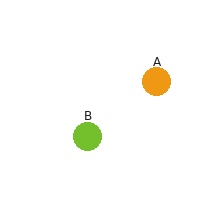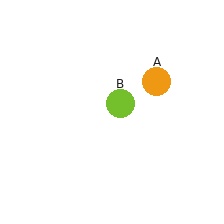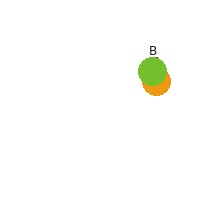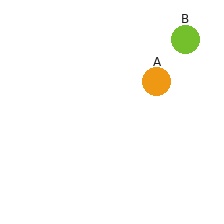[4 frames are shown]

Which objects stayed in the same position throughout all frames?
Orange circle (object A) remained stationary.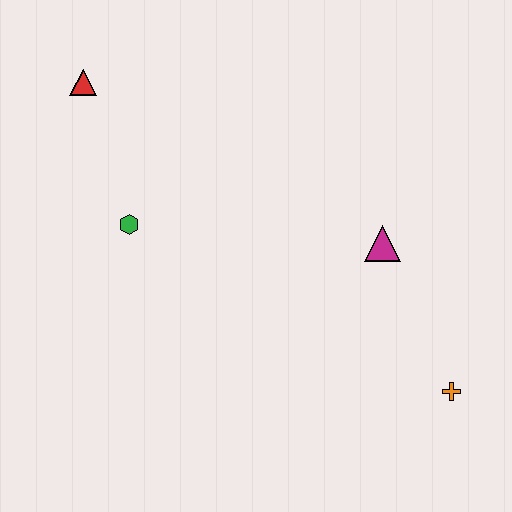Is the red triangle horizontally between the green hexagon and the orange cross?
No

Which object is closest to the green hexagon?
The red triangle is closest to the green hexagon.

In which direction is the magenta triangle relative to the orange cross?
The magenta triangle is above the orange cross.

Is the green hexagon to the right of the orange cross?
No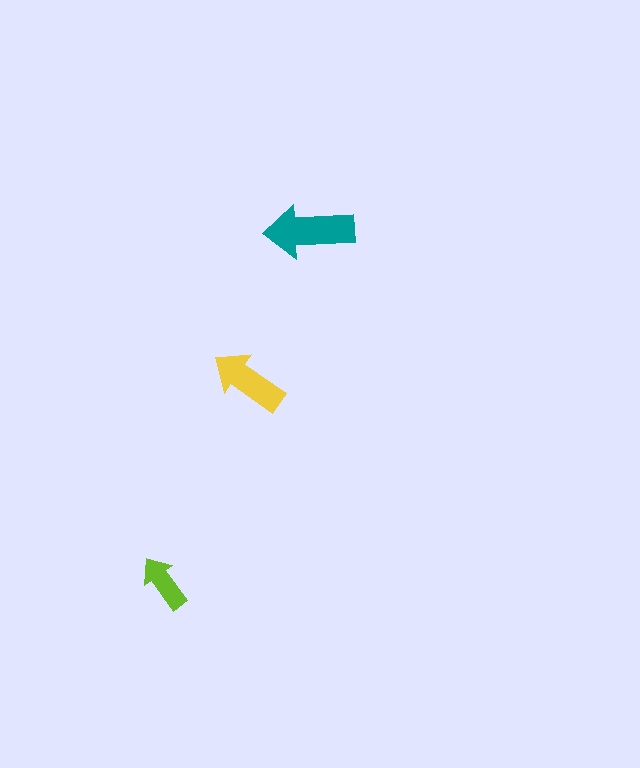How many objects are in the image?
There are 3 objects in the image.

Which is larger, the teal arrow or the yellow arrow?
The teal one.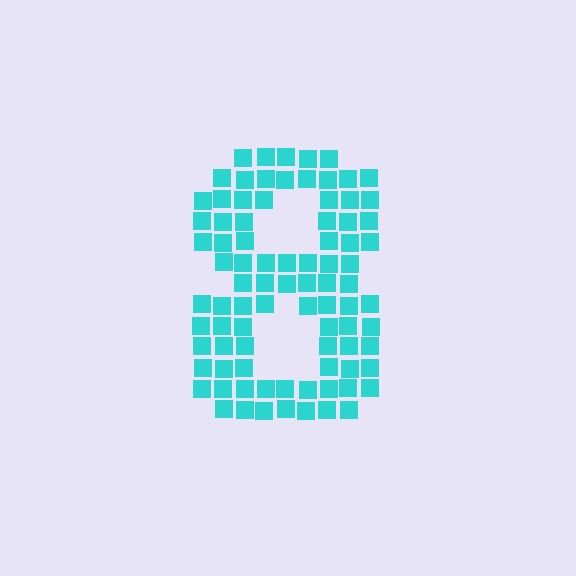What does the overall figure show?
The overall figure shows the digit 8.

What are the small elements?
The small elements are squares.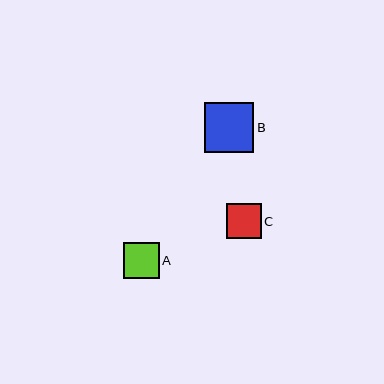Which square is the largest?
Square B is the largest with a size of approximately 50 pixels.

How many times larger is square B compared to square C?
Square B is approximately 1.4 times the size of square C.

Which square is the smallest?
Square C is the smallest with a size of approximately 35 pixels.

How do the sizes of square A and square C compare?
Square A and square C are approximately the same size.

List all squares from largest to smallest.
From largest to smallest: B, A, C.